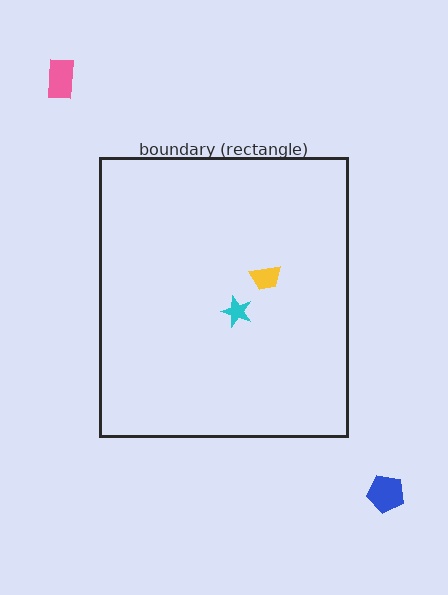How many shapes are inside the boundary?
2 inside, 2 outside.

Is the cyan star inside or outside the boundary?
Inside.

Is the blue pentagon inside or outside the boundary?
Outside.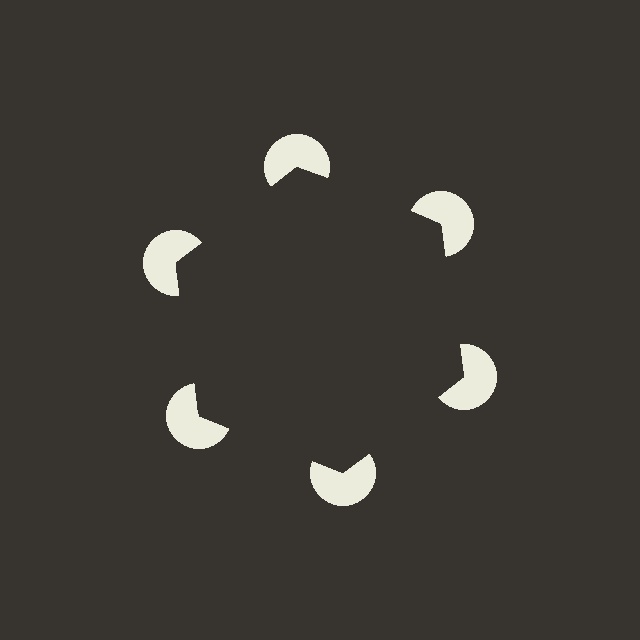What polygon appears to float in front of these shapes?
An illusory hexagon — its edges are inferred from the aligned wedge cuts in the pac-man discs, not physically drawn.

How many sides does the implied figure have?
6 sides.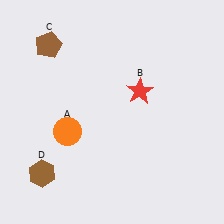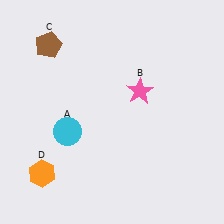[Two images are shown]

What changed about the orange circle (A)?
In Image 1, A is orange. In Image 2, it changed to cyan.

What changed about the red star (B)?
In Image 1, B is red. In Image 2, it changed to pink.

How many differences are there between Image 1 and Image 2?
There are 3 differences between the two images.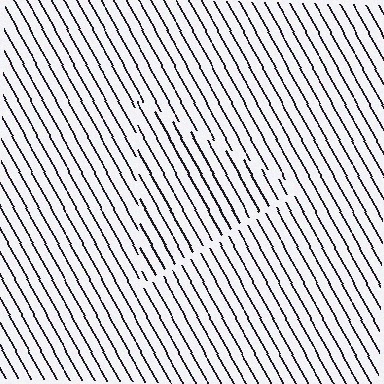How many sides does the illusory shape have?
3 sides — the line-ends trace a triangle.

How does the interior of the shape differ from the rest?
The interior of the shape contains the same grating, shifted by half a period — the contour is defined by the phase discontinuity where line-ends from the inner and outer gratings abut.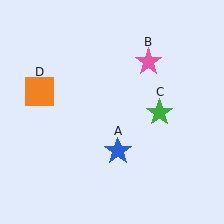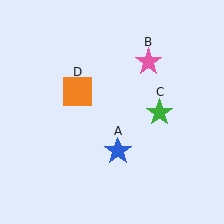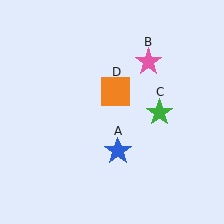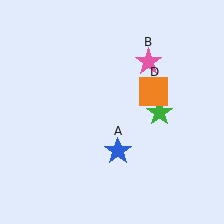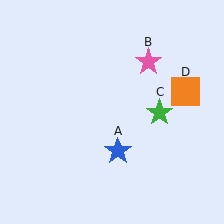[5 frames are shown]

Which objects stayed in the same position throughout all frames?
Blue star (object A) and pink star (object B) and green star (object C) remained stationary.